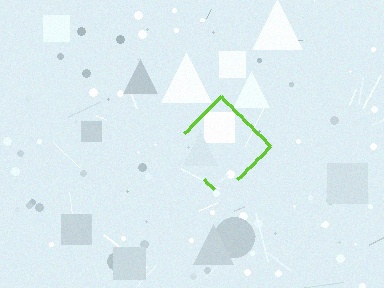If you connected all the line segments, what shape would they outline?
They would outline a diamond.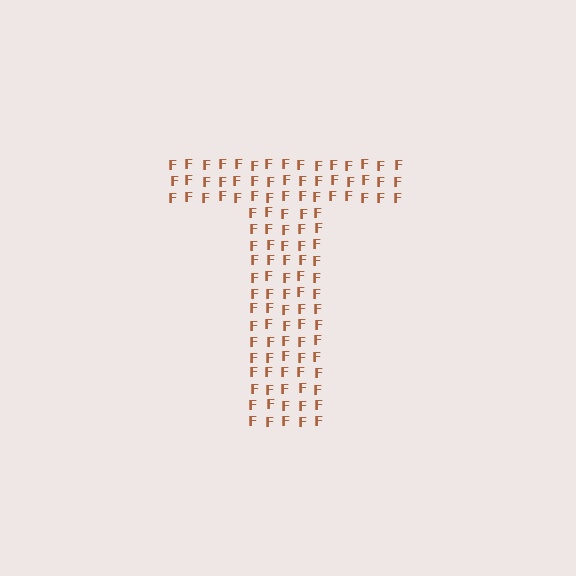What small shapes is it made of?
It is made of small letter F's.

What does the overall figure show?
The overall figure shows the letter T.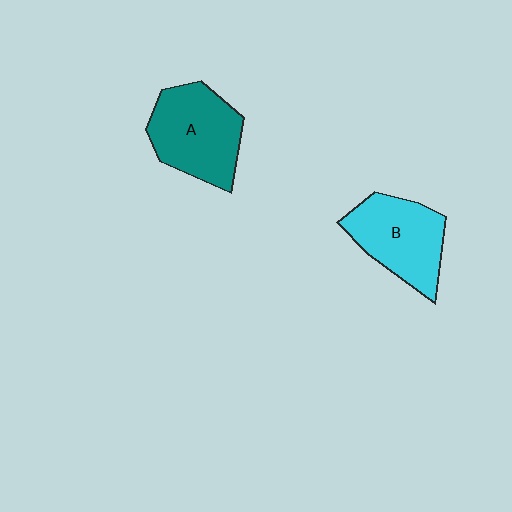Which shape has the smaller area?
Shape B (cyan).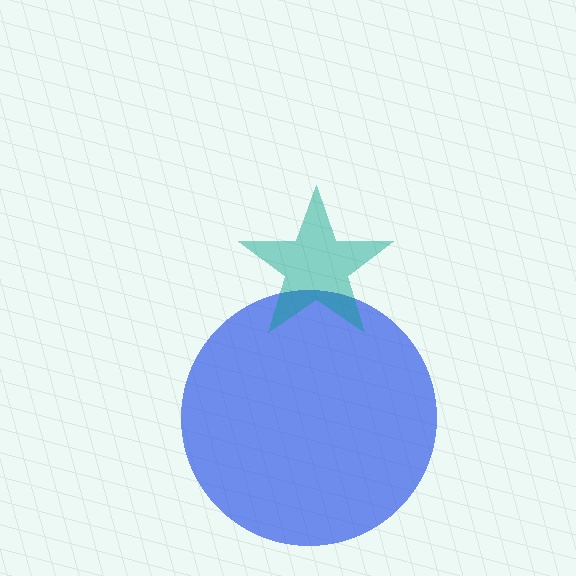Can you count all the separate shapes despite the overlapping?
Yes, there are 2 separate shapes.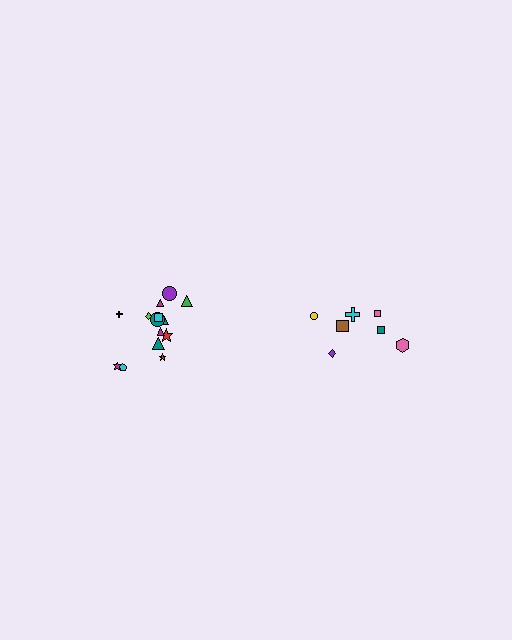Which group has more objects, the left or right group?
The left group.